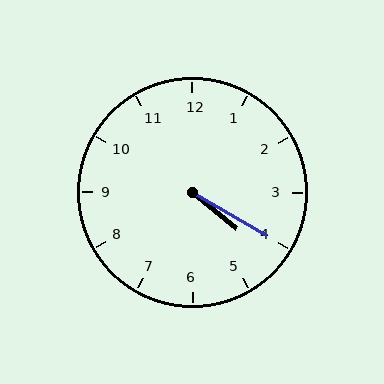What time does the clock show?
4:20.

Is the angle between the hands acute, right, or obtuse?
It is acute.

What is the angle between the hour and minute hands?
Approximately 10 degrees.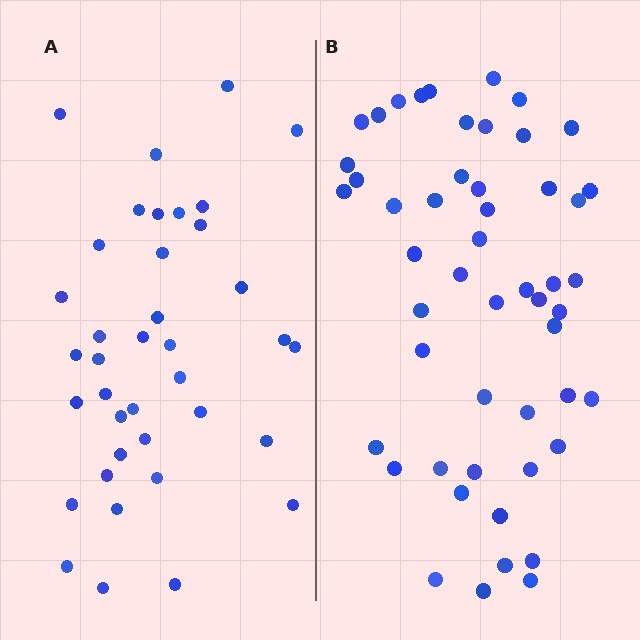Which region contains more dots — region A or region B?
Region B (the right region) has more dots.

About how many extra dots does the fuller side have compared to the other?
Region B has approximately 15 more dots than region A.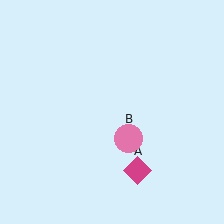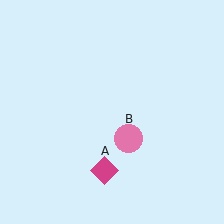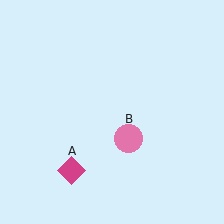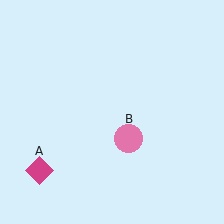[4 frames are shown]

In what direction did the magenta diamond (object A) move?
The magenta diamond (object A) moved left.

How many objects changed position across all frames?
1 object changed position: magenta diamond (object A).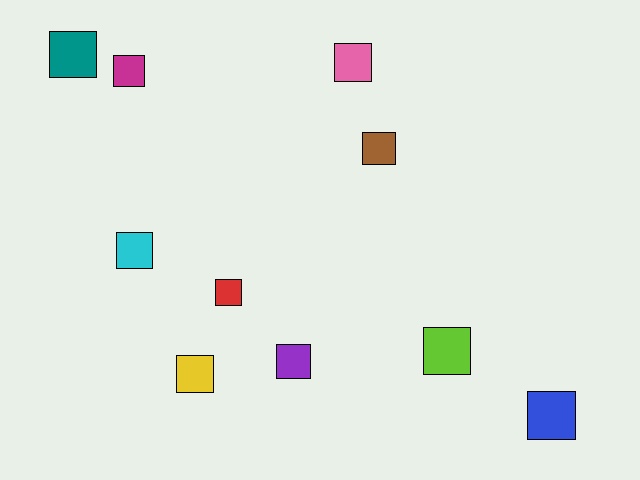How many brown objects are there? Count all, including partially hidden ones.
There is 1 brown object.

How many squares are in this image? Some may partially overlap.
There are 10 squares.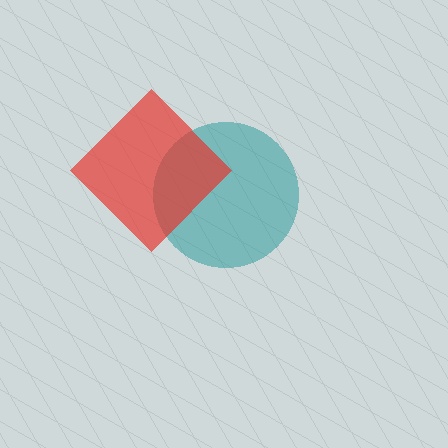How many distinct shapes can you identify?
There are 2 distinct shapes: a teal circle, a red diamond.